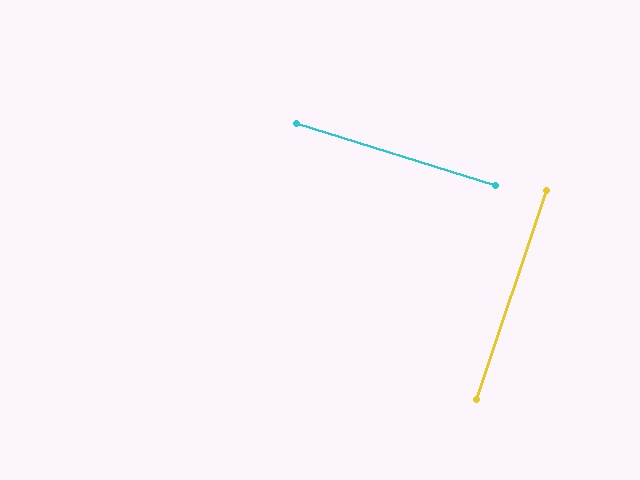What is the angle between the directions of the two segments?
Approximately 89 degrees.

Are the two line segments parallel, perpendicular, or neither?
Perpendicular — they meet at approximately 89°.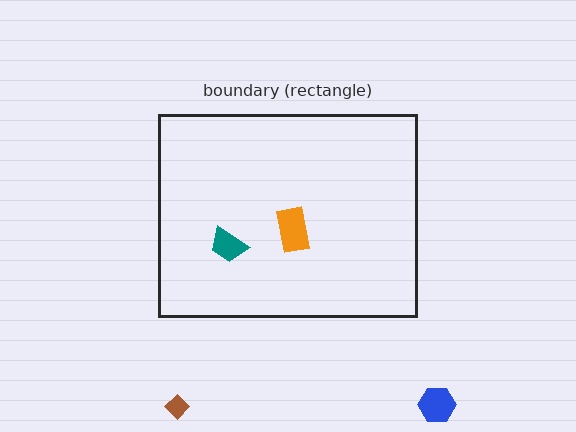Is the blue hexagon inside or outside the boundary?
Outside.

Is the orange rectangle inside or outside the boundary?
Inside.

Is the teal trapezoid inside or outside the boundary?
Inside.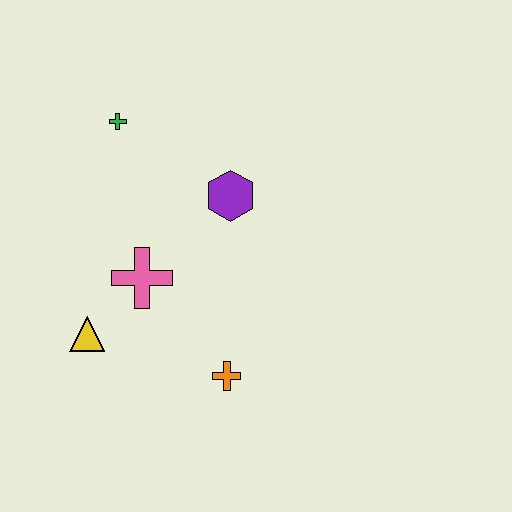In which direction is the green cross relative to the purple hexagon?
The green cross is to the left of the purple hexagon.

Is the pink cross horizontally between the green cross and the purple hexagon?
Yes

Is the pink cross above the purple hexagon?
No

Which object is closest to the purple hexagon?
The pink cross is closest to the purple hexagon.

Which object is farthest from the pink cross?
The green cross is farthest from the pink cross.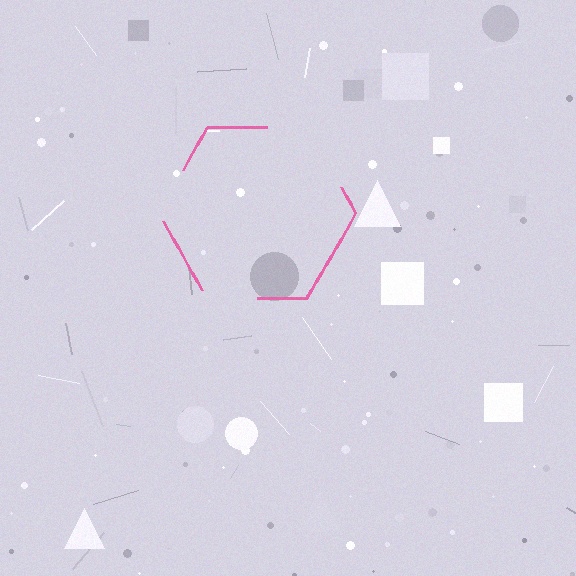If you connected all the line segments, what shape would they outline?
They would outline a hexagon.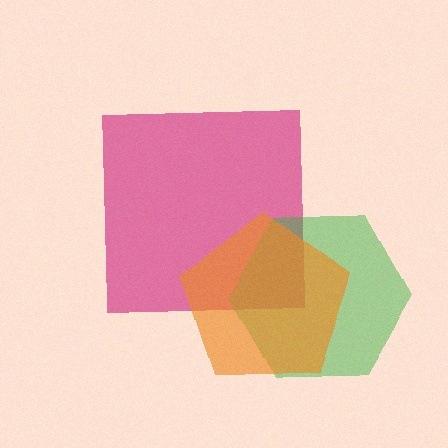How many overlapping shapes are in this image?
There are 3 overlapping shapes in the image.